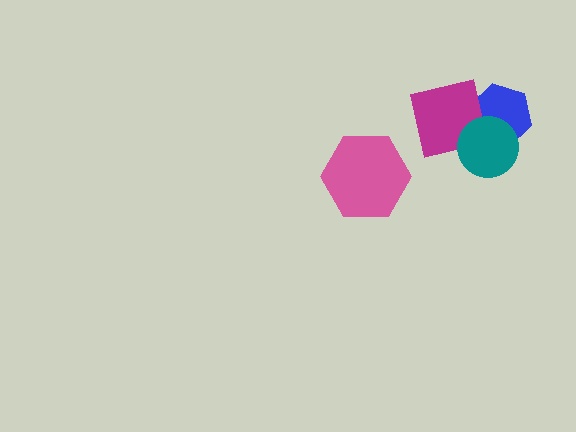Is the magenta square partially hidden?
Yes, it is partially covered by another shape.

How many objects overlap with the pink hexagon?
0 objects overlap with the pink hexagon.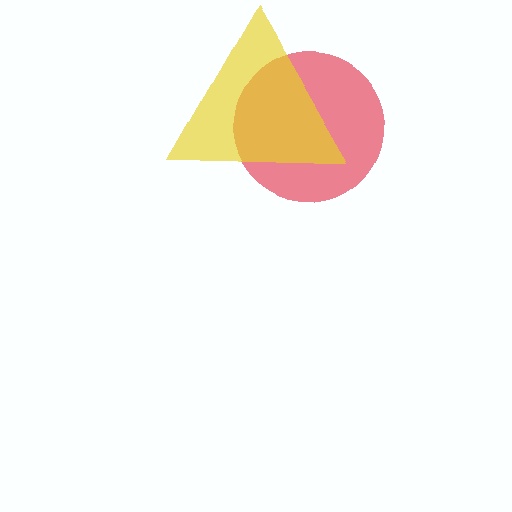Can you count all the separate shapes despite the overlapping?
Yes, there are 2 separate shapes.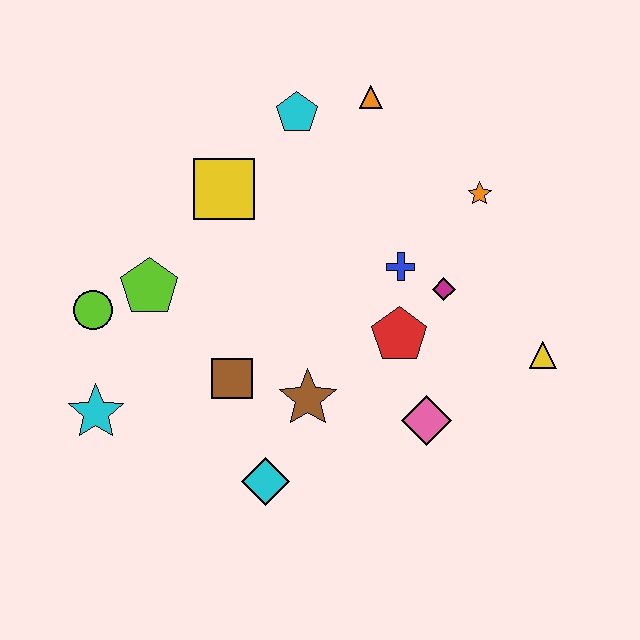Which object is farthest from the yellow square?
The yellow triangle is farthest from the yellow square.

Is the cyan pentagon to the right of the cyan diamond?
Yes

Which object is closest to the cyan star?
The lime circle is closest to the cyan star.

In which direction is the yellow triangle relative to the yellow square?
The yellow triangle is to the right of the yellow square.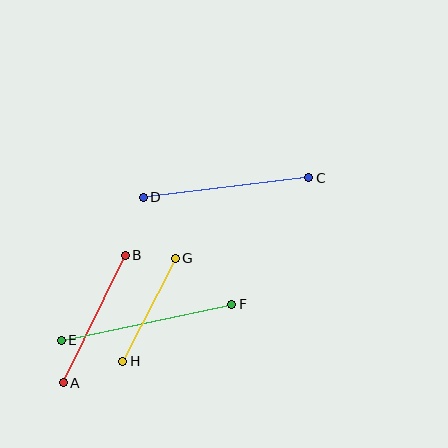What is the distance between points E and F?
The distance is approximately 174 pixels.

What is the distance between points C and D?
The distance is approximately 167 pixels.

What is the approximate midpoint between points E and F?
The midpoint is at approximately (147, 322) pixels.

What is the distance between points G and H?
The distance is approximately 115 pixels.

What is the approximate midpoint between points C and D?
The midpoint is at approximately (226, 188) pixels.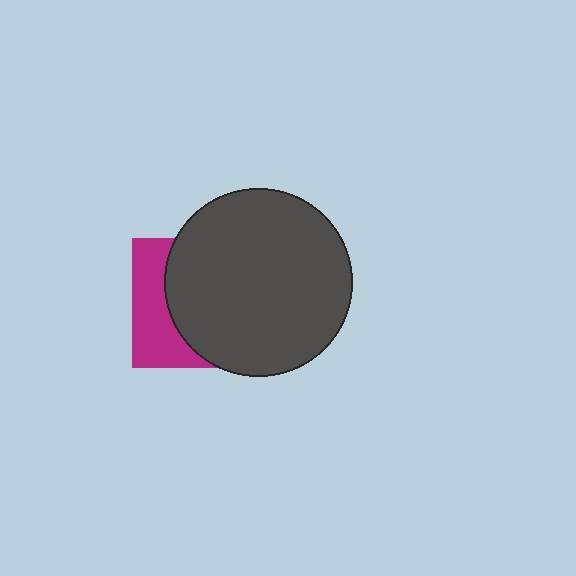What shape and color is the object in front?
The object in front is a dark gray circle.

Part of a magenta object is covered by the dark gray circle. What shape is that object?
It is a square.